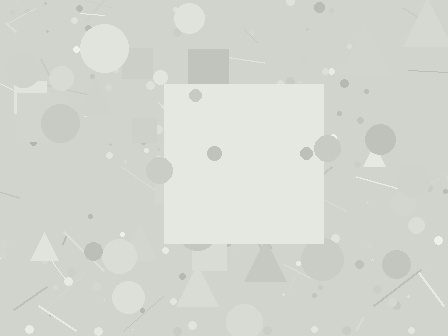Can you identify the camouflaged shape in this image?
The camouflaged shape is a square.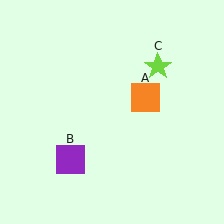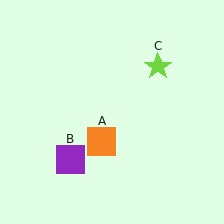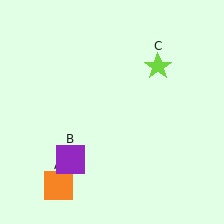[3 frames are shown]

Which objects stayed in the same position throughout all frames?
Purple square (object B) and lime star (object C) remained stationary.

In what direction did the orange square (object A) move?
The orange square (object A) moved down and to the left.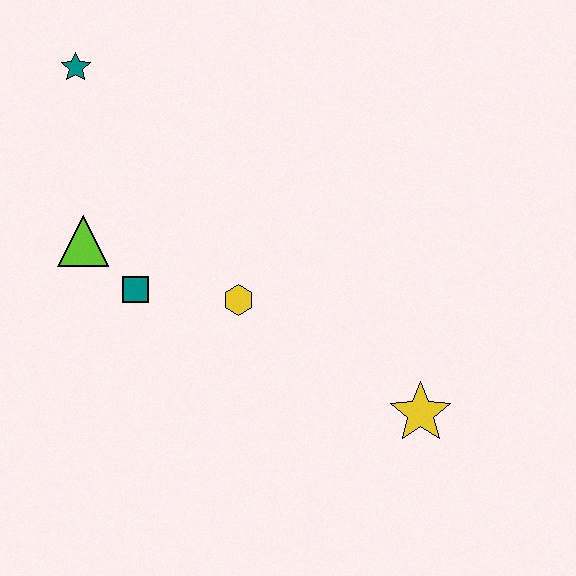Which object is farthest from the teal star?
The yellow star is farthest from the teal star.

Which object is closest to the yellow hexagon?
The teal square is closest to the yellow hexagon.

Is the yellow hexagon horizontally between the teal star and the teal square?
No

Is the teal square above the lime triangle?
No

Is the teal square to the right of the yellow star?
No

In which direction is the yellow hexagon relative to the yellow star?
The yellow hexagon is to the left of the yellow star.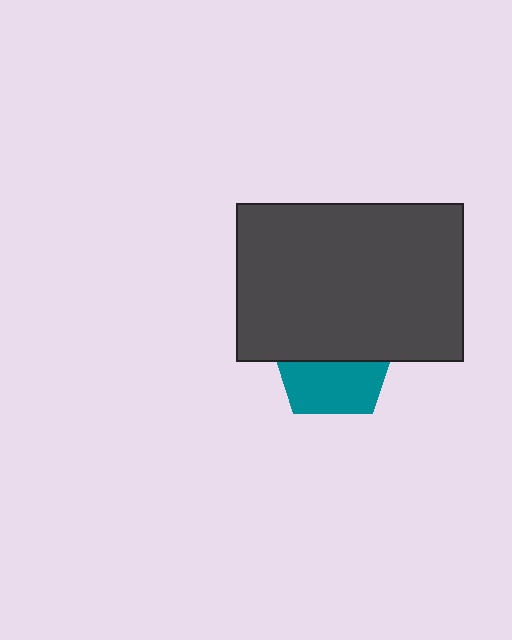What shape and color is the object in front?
The object in front is a dark gray rectangle.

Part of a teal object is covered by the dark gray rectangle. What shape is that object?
It is a pentagon.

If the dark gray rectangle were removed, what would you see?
You would see the complete teal pentagon.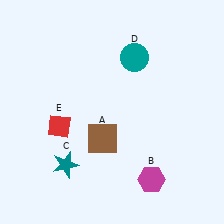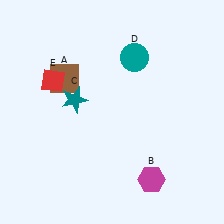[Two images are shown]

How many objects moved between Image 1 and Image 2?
3 objects moved between the two images.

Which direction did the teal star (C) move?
The teal star (C) moved up.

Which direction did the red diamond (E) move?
The red diamond (E) moved up.